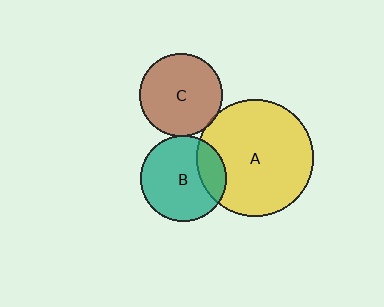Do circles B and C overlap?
Yes.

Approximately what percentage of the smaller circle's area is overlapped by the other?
Approximately 5%.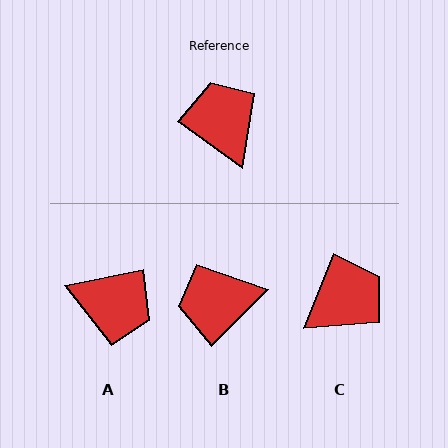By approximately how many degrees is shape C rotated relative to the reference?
Approximately 76 degrees clockwise.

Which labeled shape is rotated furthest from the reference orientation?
A, about 133 degrees away.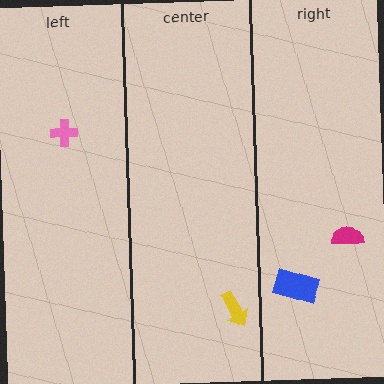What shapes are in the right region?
The blue rectangle, the magenta semicircle.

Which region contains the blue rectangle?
The right region.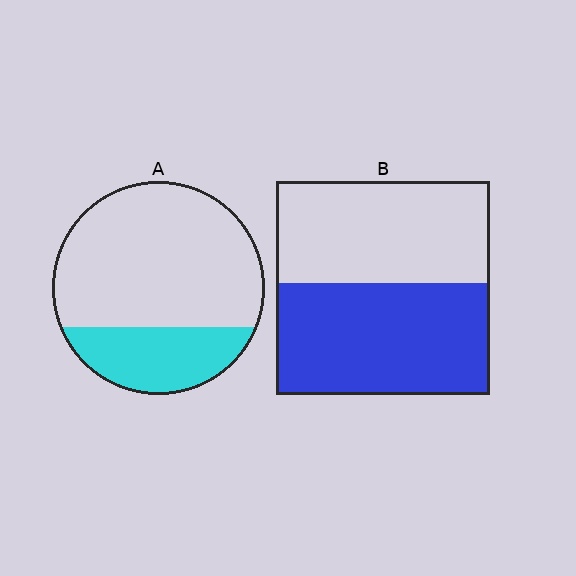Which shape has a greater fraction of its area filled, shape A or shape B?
Shape B.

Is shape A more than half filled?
No.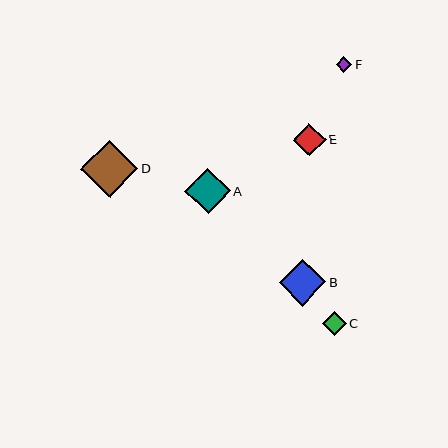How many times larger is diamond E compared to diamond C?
Diamond E is approximately 1.4 times the size of diamond C.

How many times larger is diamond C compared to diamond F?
Diamond C is approximately 1.6 times the size of diamond F.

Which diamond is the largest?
Diamond D is the largest with a size of approximately 57 pixels.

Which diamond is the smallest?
Diamond F is the smallest with a size of approximately 15 pixels.